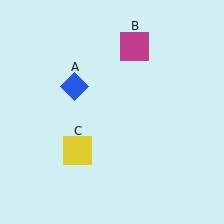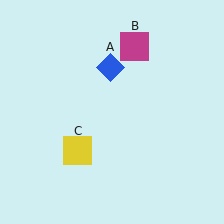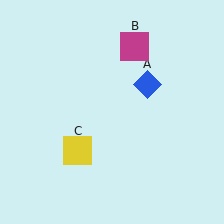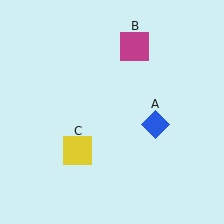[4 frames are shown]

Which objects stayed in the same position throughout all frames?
Magenta square (object B) and yellow square (object C) remained stationary.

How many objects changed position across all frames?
1 object changed position: blue diamond (object A).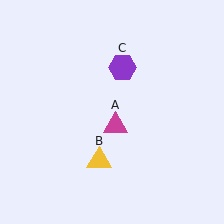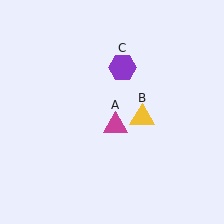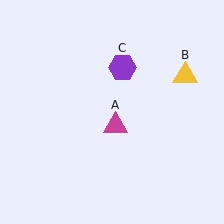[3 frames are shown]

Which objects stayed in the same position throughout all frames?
Magenta triangle (object A) and purple hexagon (object C) remained stationary.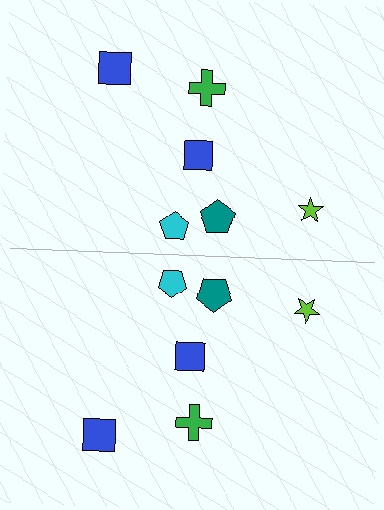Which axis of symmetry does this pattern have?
The pattern has a horizontal axis of symmetry running through the center of the image.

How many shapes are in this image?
There are 12 shapes in this image.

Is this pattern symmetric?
Yes, this pattern has bilateral (reflection) symmetry.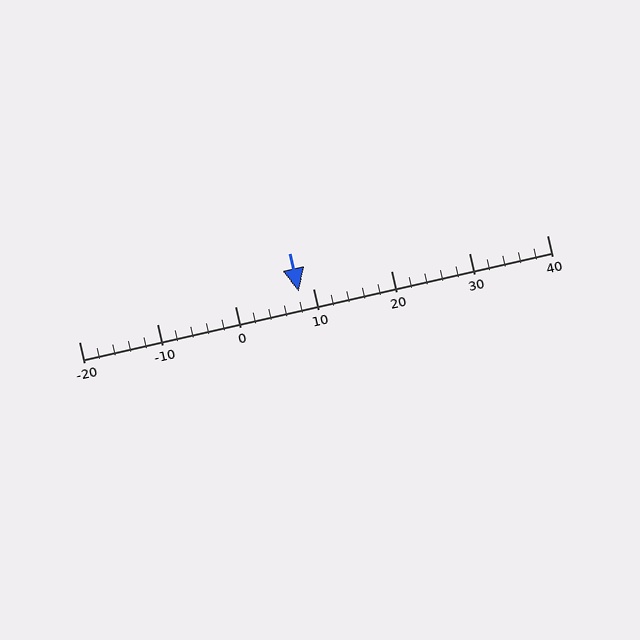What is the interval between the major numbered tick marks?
The major tick marks are spaced 10 units apart.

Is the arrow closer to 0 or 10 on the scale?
The arrow is closer to 10.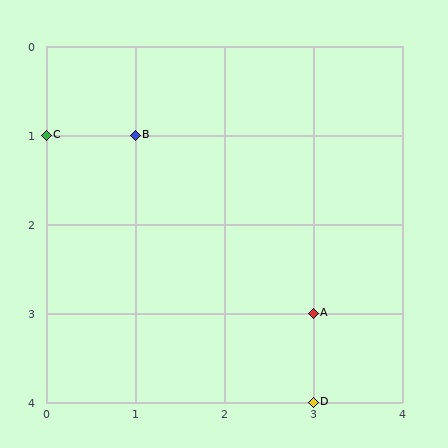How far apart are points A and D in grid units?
Points A and D are 1 row apart.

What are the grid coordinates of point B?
Point B is at grid coordinates (1, 1).